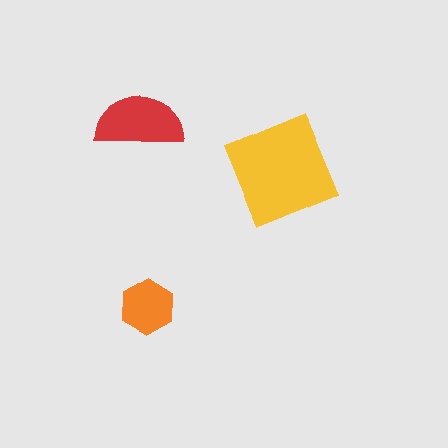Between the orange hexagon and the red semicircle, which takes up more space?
The red semicircle.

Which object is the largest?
The yellow square.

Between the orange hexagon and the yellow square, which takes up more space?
The yellow square.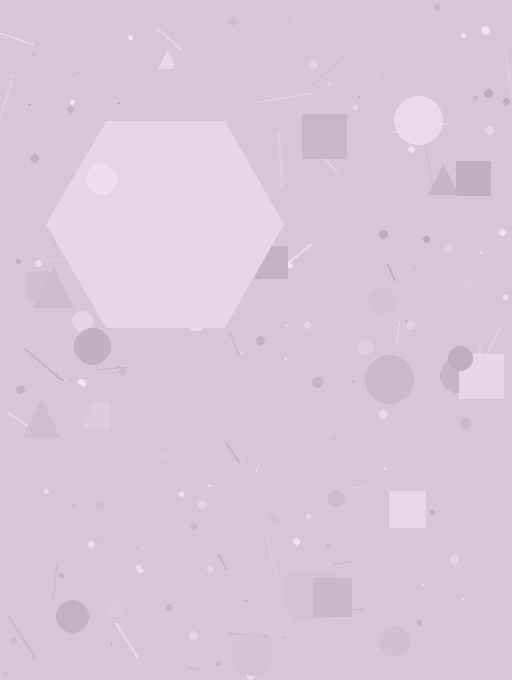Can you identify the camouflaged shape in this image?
The camouflaged shape is a hexagon.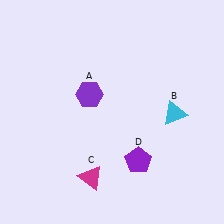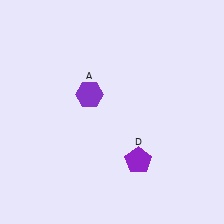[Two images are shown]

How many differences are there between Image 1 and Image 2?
There are 2 differences between the two images.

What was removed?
The cyan triangle (B), the magenta triangle (C) were removed in Image 2.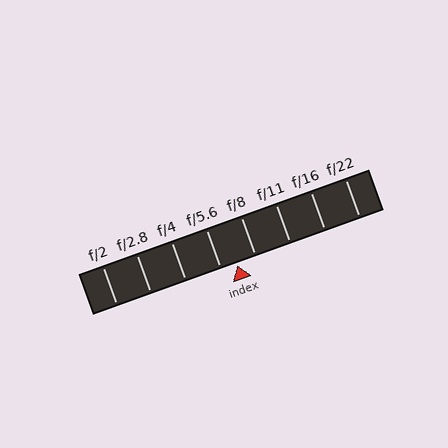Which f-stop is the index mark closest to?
The index mark is closest to f/5.6.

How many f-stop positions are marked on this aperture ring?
There are 8 f-stop positions marked.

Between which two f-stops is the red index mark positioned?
The index mark is between f/5.6 and f/8.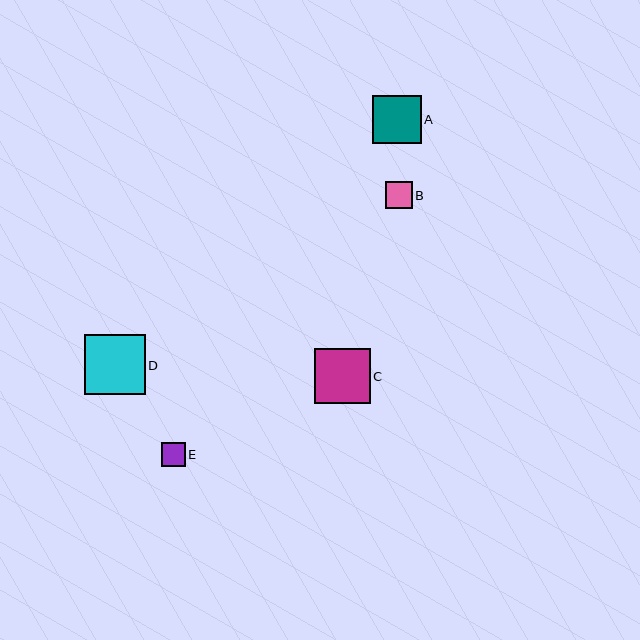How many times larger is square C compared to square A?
Square C is approximately 1.2 times the size of square A.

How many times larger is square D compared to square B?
Square D is approximately 2.2 times the size of square B.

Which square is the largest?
Square D is the largest with a size of approximately 60 pixels.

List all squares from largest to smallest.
From largest to smallest: D, C, A, B, E.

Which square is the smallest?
Square E is the smallest with a size of approximately 24 pixels.